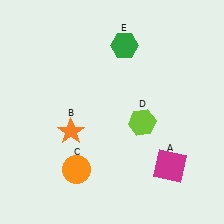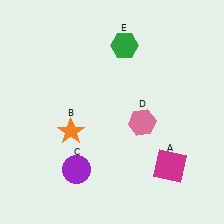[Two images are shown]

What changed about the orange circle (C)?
In Image 1, C is orange. In Image 2, it changed to purple.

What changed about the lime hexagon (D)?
In Image 1, D is lime. In Image 2, it changed to pink.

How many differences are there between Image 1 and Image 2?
There are 2 differences between the two images.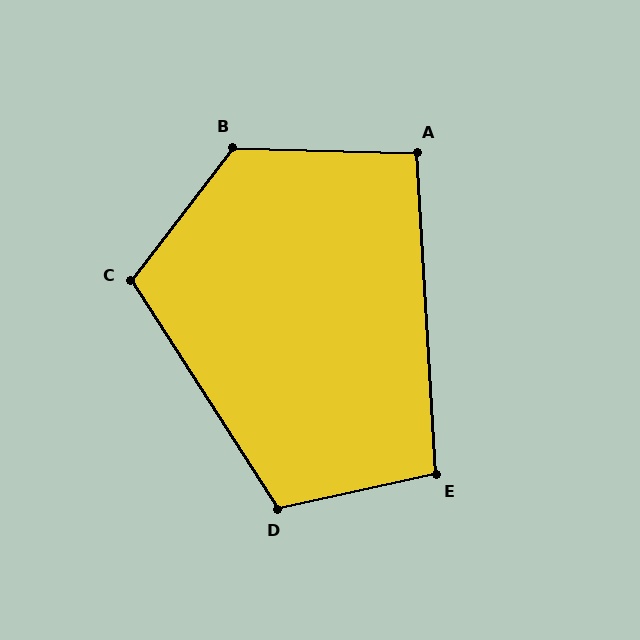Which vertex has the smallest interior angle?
A, at approximately 95 degrees.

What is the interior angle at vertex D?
Approximately 111 degrees (obtuse).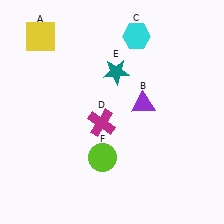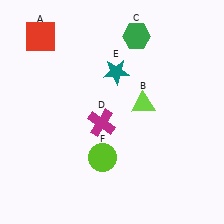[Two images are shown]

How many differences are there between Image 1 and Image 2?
There are 3 differences between the two images.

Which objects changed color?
A changed from yellow to red. B changed from purple to lime. C changed from cyan to green.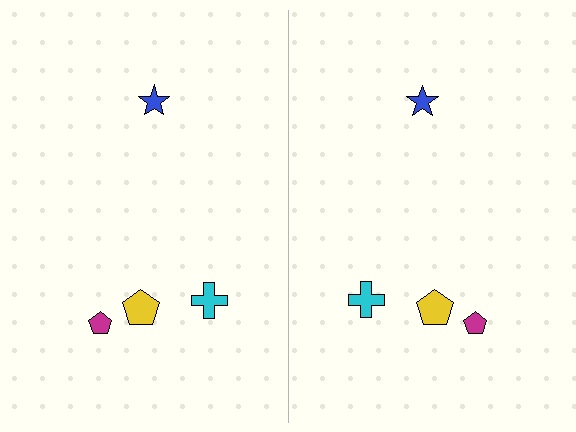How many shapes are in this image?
There are 8 shapes in this image.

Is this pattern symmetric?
Yes, this pattern has bilateral (reflection) symmetry.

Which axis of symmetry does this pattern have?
The pattern has a vertical axis of symmetry running through the center of the image.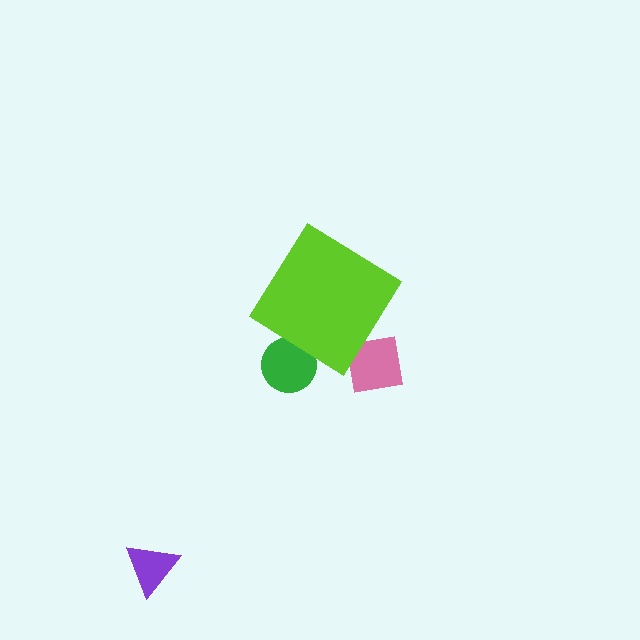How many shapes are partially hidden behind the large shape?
2 shapes are partially hidden.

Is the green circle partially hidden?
Yes, the green circle is partially hidden behind the lime diamond.